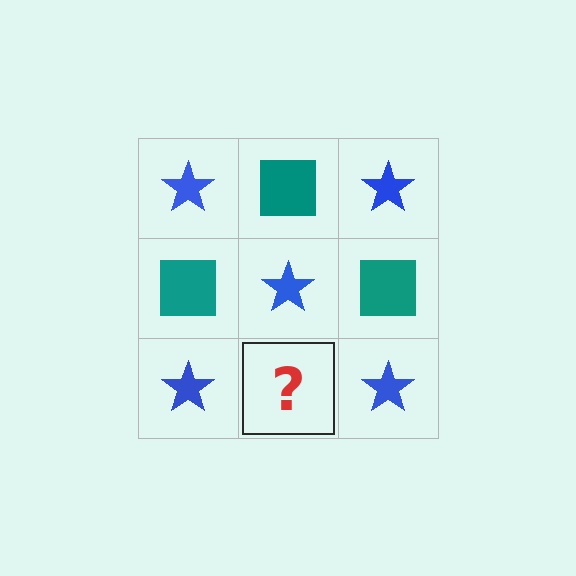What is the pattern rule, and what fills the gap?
The rule is that it alternates blue star and teal square in a checkerboard pattern. The gap should be filled with a teal square.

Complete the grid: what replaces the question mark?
The question mark should be replaced with a teal square.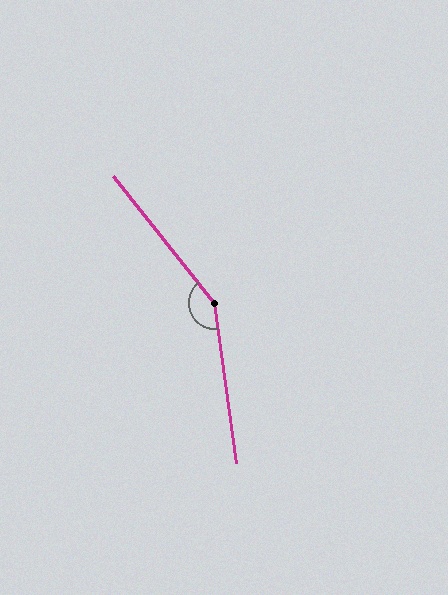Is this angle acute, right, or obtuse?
It is obtuse.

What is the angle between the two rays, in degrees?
Approximately 149 degrees.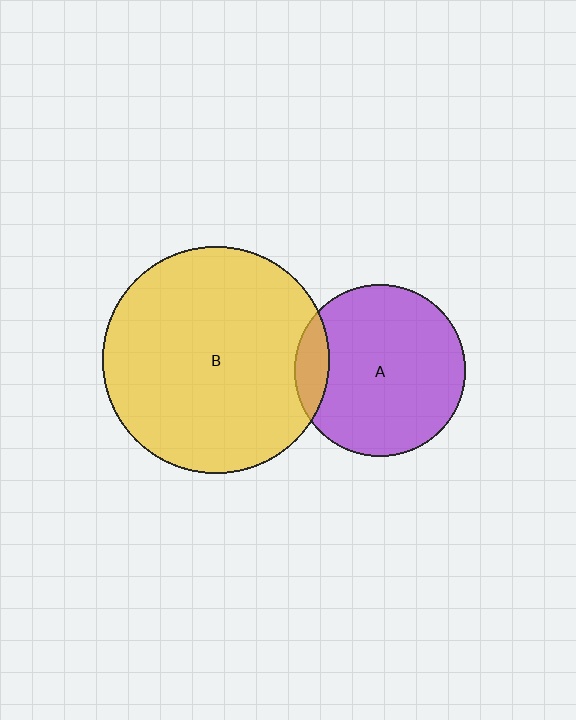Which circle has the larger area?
Circle B (yellow).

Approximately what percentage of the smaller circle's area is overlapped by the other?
Approximately 10%.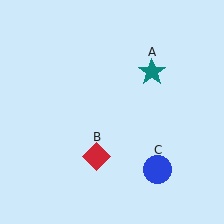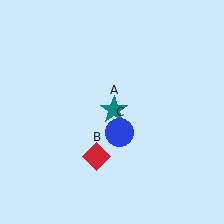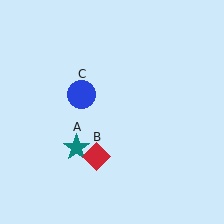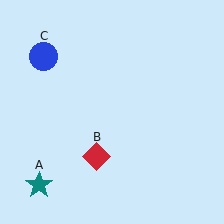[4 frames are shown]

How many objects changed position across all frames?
2 objects changed position: teal star (object A), blue circle (object C).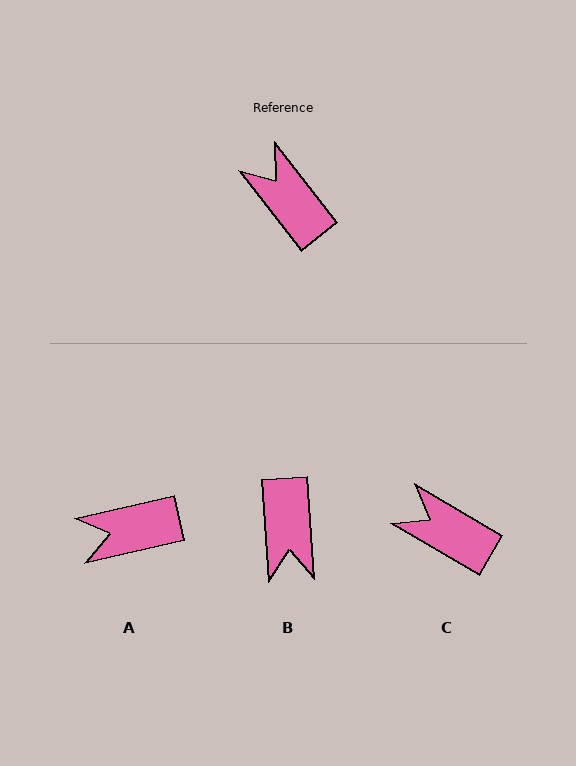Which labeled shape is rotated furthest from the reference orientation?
B, about 146 degrees away.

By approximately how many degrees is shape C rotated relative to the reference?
Approximately 21 degrees counter-clockwise.